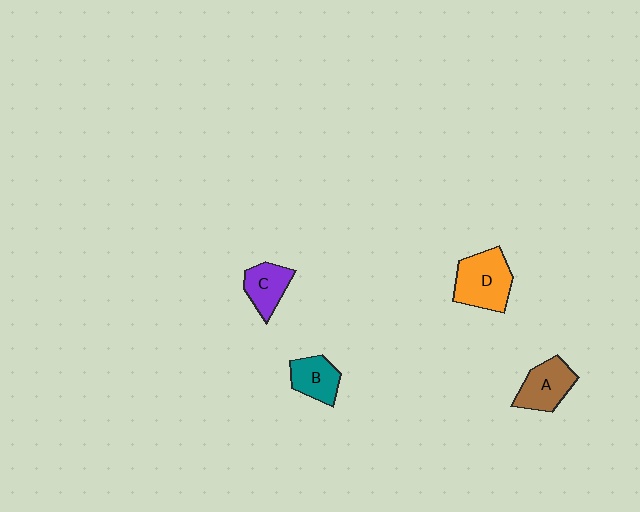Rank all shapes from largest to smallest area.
From largest to smallest: D (orange), A (brown), B (teal), C (purple).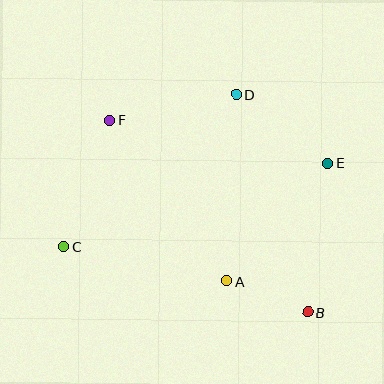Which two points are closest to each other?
Points A and B are closest to each other.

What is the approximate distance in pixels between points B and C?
The distance between B and C is approximately 252 pixels.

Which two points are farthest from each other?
Points C and E are farthest from each other.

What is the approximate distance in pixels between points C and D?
The distance between C and D is approximately 230 pixels.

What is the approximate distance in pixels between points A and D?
The distance between A and D is approximately 187 pixels.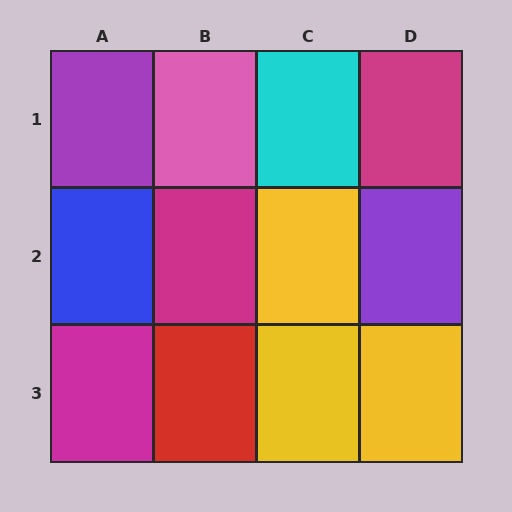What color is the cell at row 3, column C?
Yellow.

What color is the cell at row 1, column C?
Cyan.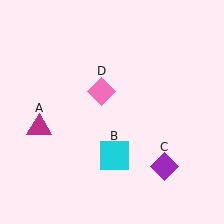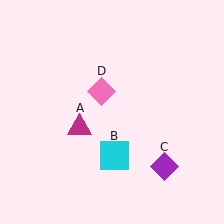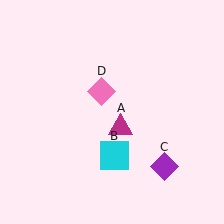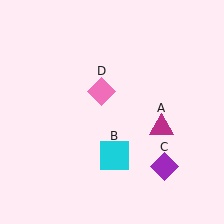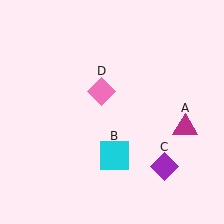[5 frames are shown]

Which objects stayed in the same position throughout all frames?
Cyan square (object B) and purple diamond (object C) and pink diamond (object D) remained stationary.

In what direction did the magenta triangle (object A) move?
The magenta triangle (object A) moved right.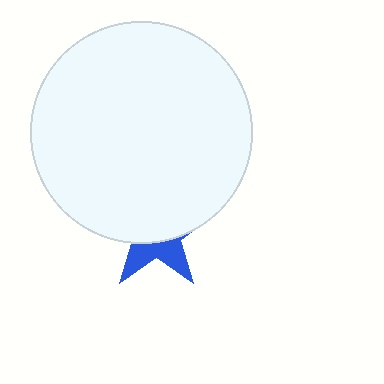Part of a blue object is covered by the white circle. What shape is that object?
It is a star.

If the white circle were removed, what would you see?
You would see the complete blue star.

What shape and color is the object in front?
The object in front is a white circle.